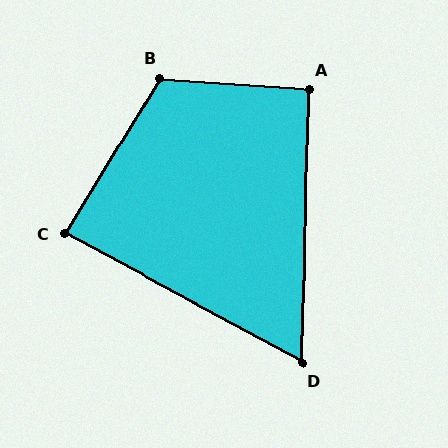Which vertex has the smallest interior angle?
D, at approximately 63 degrees.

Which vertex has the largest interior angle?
B, at approximately 117 degrees.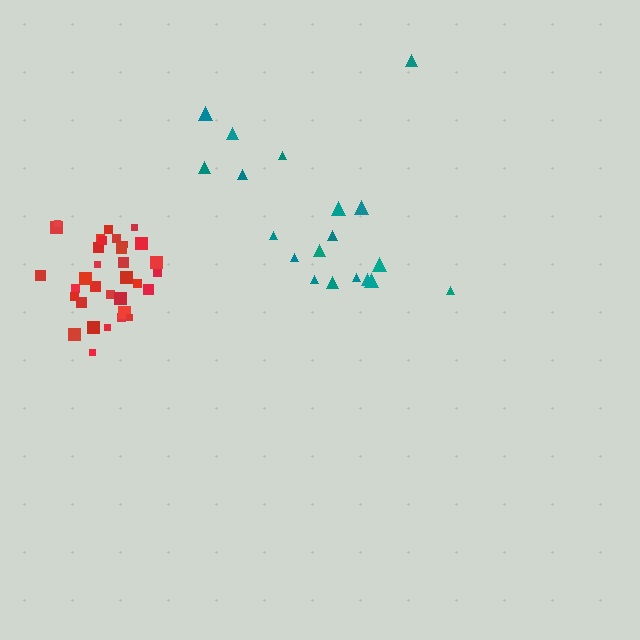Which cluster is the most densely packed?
Red.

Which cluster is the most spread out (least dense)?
Teal.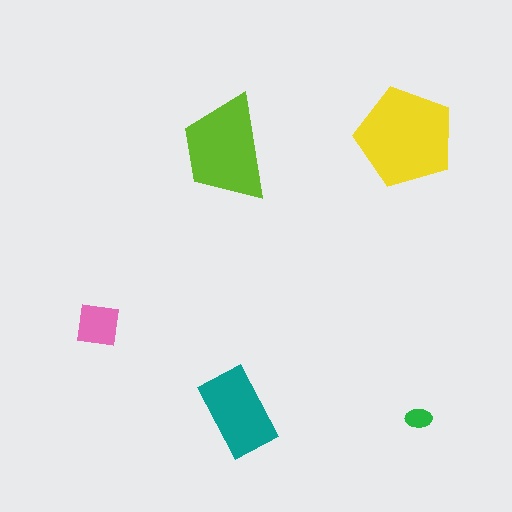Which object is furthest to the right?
The green ellipse is rightmost.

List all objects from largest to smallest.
The yellow pentagon, the lime trapezoid, the teal rectangle, the pink square, the green ellipse.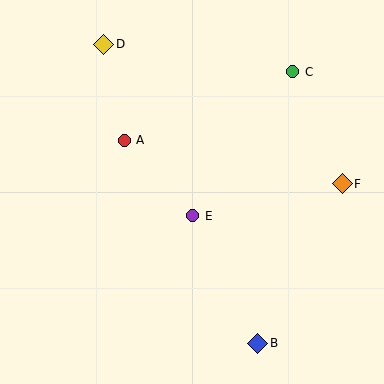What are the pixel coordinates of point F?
Point F is at (342, 184).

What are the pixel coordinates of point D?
Point D is at (104, 44).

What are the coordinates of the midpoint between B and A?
The midpoint between B and A is at (191, 242).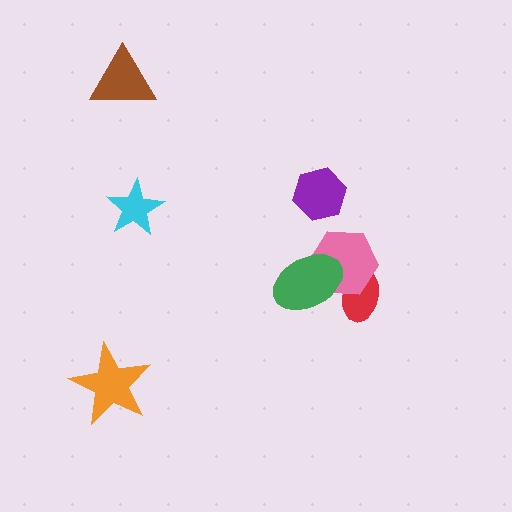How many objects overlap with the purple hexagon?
0 objects overlap with the purple hexagon.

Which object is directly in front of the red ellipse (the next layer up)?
The pink hexagon is directly in front of the red ellipse.